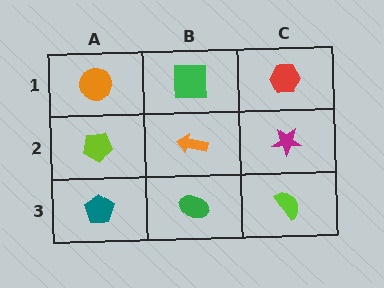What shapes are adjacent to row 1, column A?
A lime pentagon (row 2, column A), a green square (row 1, column B).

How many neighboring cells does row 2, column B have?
4.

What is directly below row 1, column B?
An orange arrow.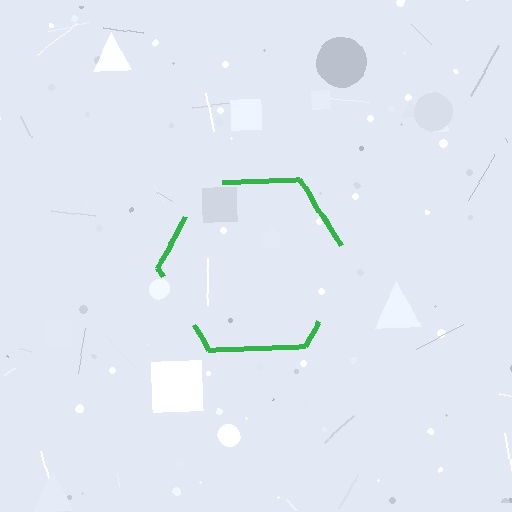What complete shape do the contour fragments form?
The contour fragments form a hexagon.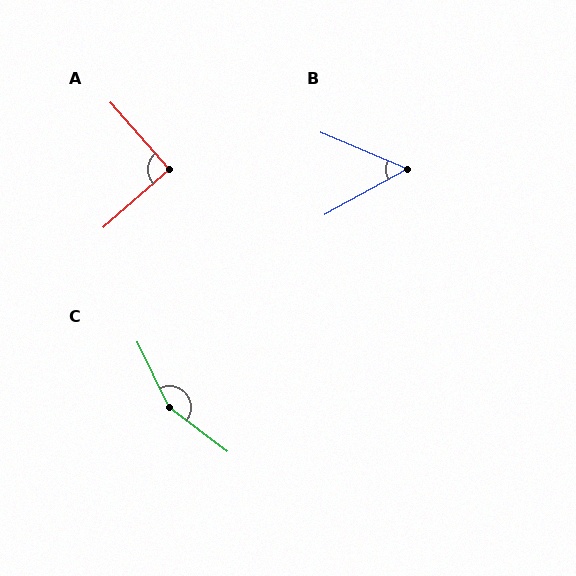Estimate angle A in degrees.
Approximately 90 degrees.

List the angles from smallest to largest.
B (52°), A (90°), C (152°).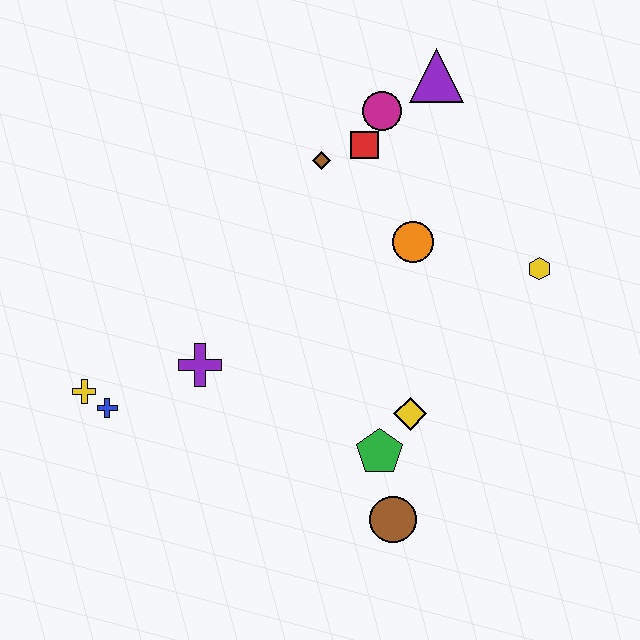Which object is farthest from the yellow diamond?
The purple triangle is farthest from the yellow diamond.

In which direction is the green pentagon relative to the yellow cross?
The green pentagon is to the right of the yellow cross.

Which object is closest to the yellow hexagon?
The orange circle is closest to the yellow hexagon.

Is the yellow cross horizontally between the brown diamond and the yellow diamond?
No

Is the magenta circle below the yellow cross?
No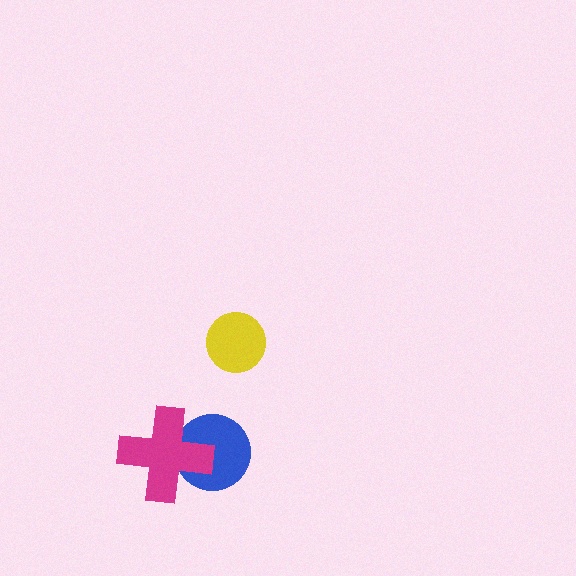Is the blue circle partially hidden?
Yes, it is partially covered by another shape.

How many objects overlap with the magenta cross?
1 object overlaps with the magenta cross.